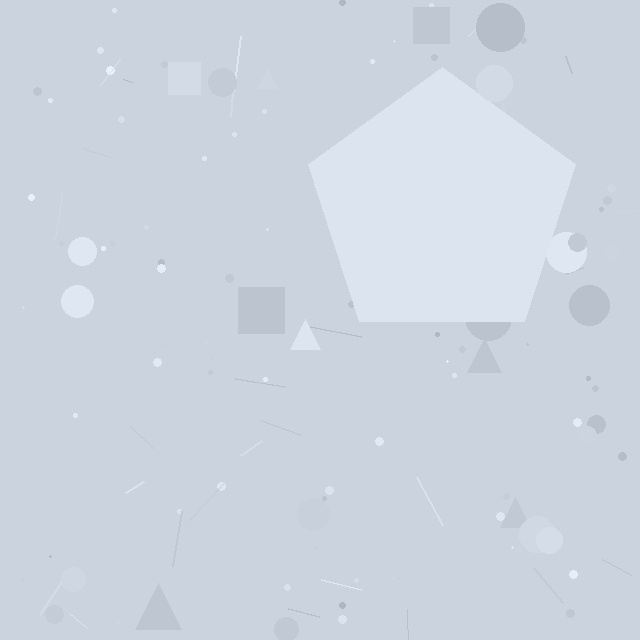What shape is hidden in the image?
A pentagon is hidden in the image.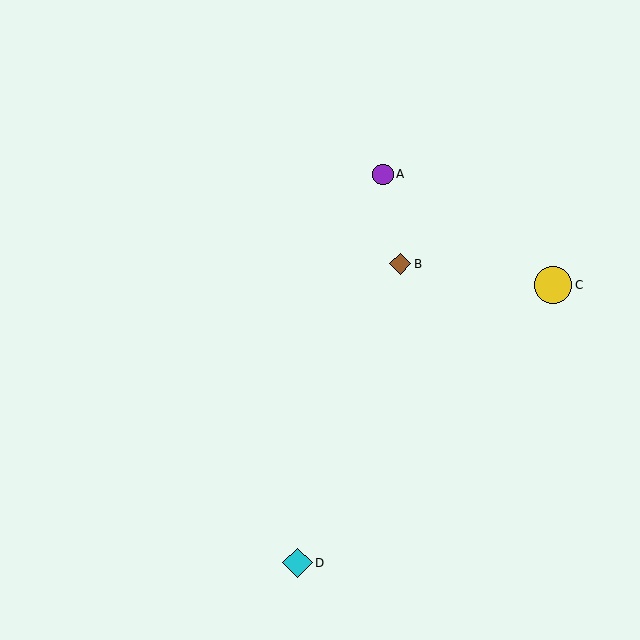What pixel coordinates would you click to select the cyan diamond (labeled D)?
Click at (297, 563) to select the cyan diamond D.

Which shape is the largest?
The yellow circle (labeled C) is the largest.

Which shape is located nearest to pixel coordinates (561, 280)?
The yellow circle (labeled C) at (553, 285) is nearest to that location.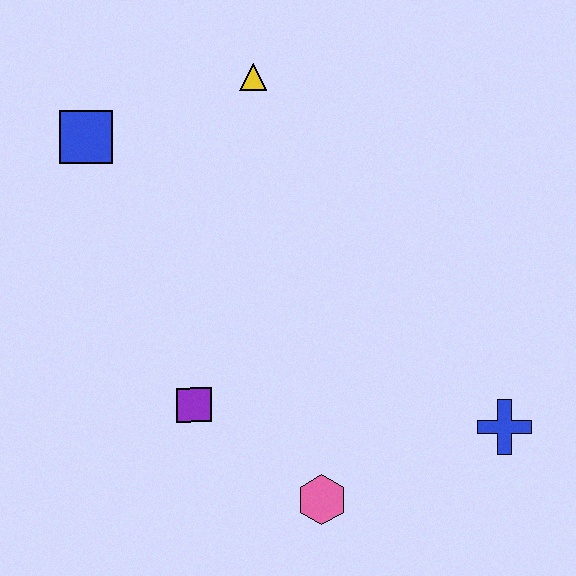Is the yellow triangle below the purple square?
No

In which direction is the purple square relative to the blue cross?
The purple square is to the left of the blue cross.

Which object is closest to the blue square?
The yellow triangle is closest to the blue square.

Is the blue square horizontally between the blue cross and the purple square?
No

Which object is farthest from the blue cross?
The blue square is farthest from the blue cross.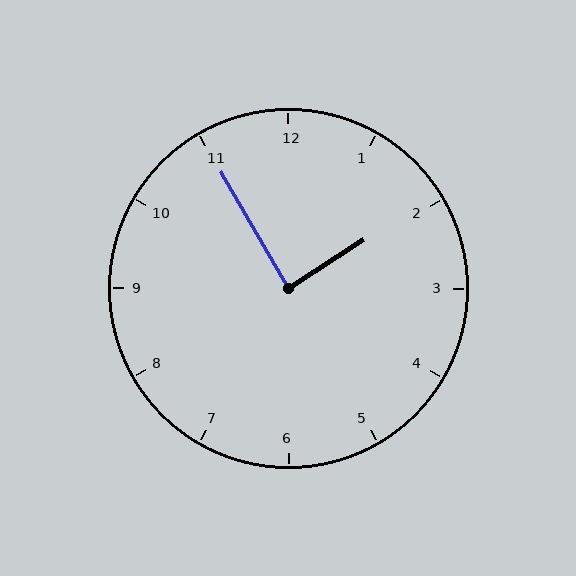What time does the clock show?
1:55.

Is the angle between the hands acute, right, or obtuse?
It is right.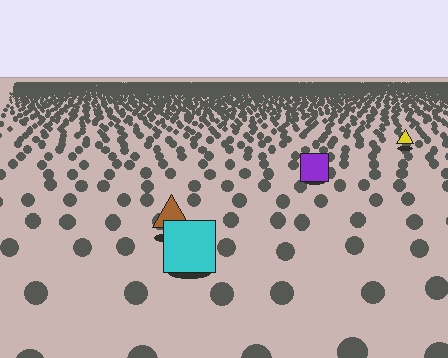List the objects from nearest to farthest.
From nearest to farthest: the cyan square, the brown triangle, the purple square, the yellow triangle.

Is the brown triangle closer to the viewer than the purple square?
Yes. The brown triangle is closer — you can tell from the texture gradient: the ground texture is coarser near it.